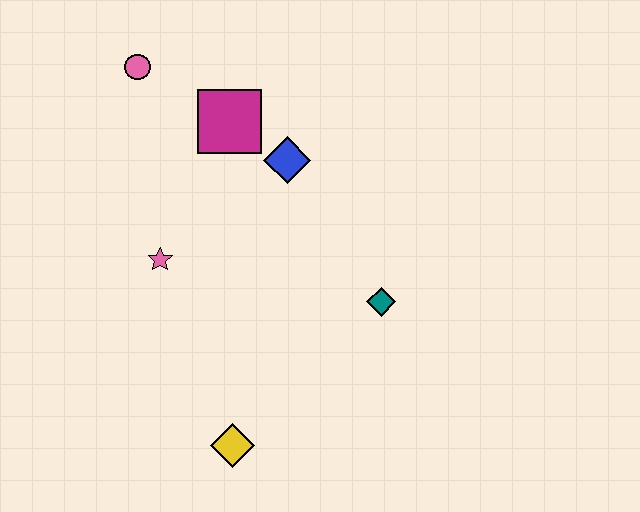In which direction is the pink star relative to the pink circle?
The pink star is below the pink circle.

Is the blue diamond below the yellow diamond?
No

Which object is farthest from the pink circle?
The yellow diamond is farthest from the pink circle.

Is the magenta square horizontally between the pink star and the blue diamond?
Yes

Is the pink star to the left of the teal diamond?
Yes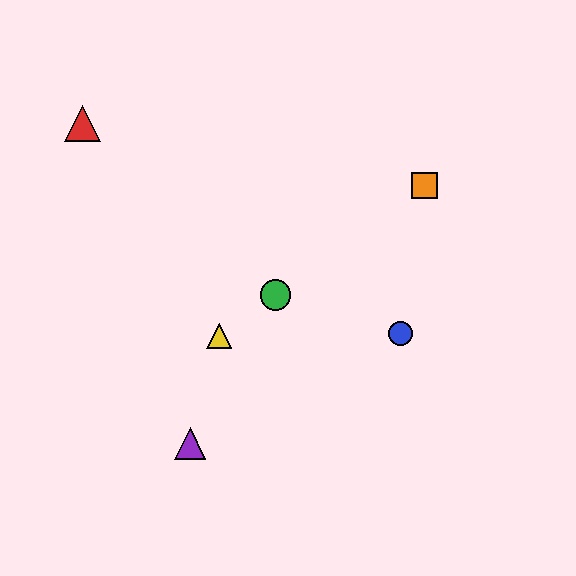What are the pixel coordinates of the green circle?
The green circle is at (276, 295).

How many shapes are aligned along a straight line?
3 shapes (the green circle, the yellow triangle, the orange square) are aligned along a straight line.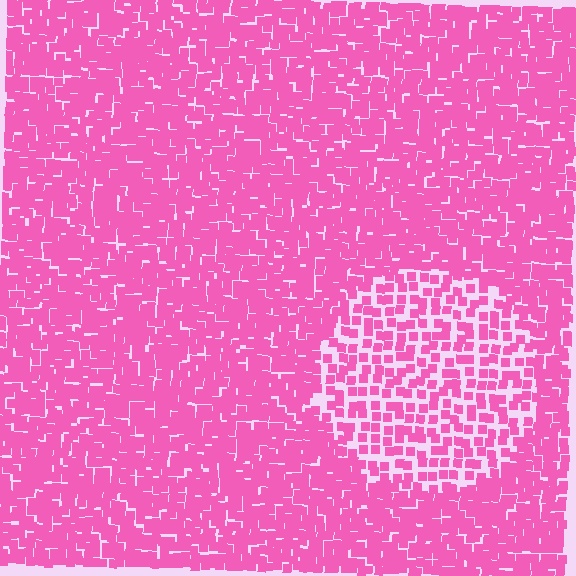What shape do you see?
I see a circle.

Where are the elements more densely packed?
The elements are more densely packed outside the circle boundary.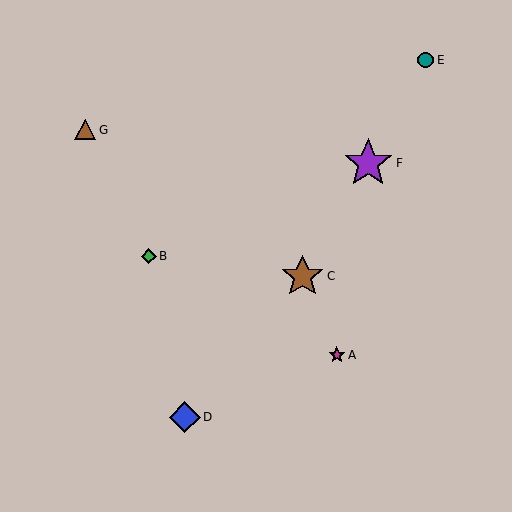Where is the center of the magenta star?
The center of the magenta star is at (337, 355).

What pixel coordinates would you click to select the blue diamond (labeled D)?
Click at (185, 417) to select the blue diamond D.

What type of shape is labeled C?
Shape C is a brown star.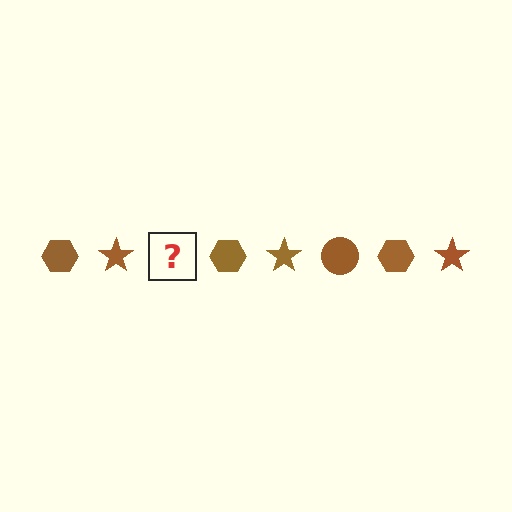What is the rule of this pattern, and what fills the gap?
The rule is that the pattern cycles through hexagon, star, circle shapes in brown. The gap should be filled with a brown circle.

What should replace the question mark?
The question mark should be replaced with a brown circle.